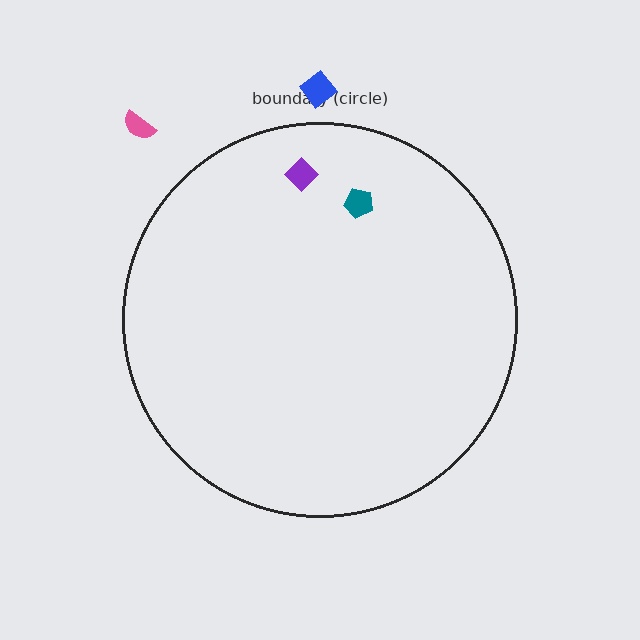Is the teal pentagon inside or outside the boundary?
Inside.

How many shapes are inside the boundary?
2 inside, 2 outside.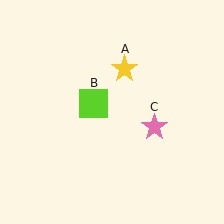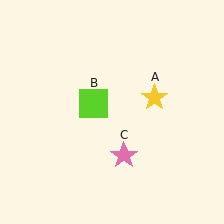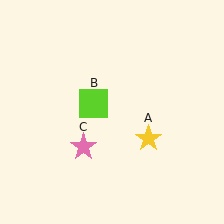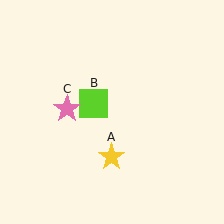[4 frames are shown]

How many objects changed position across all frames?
2 objects changed position: yellow star (object A), pink star (object C).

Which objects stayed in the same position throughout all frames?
Lime square (object B) remained stationary.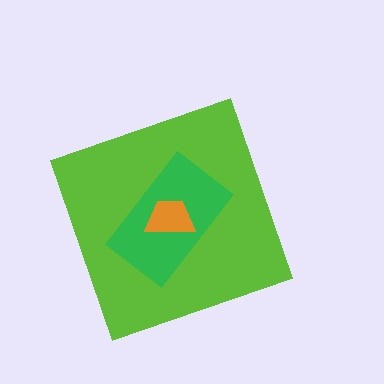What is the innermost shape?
The orange trapezoid.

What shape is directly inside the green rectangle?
The orange trapezoid.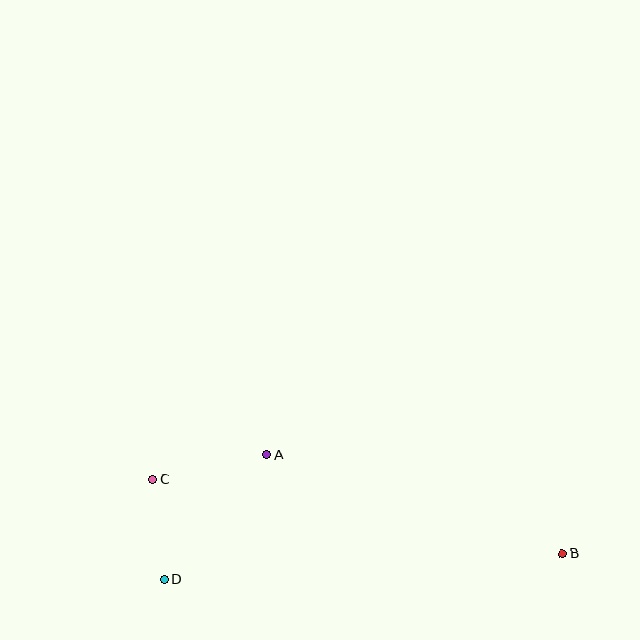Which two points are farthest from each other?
Points B and C are farthest from each other.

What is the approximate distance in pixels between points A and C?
The distance between A and C is approximately 117 pixels.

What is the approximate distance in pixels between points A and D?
The distance between A and D is approximately 161 pixels.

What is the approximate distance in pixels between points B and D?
The distance between B and D is approximately 399 pixels.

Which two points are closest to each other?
Points C and D are closest to each other.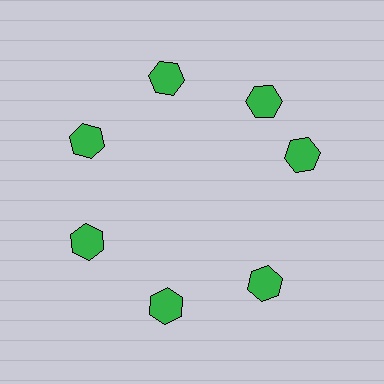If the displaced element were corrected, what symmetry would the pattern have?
It would have 7-fold rotational symmetry — the pattern would map onto itself every 51 degrees.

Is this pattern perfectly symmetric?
No. The 7 green hexagons are arranged in a ring, but one element near the 3 o'clock position is rotated out of alignment along the ring, breaking the 7-fold rotational symmetry.